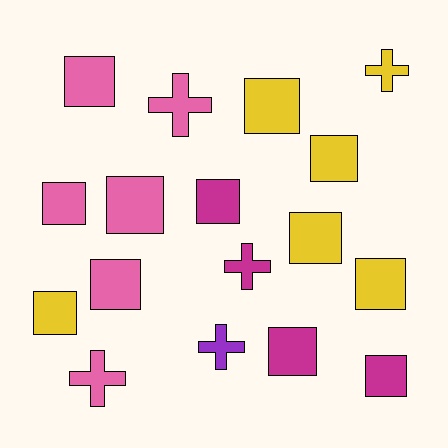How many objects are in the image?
There are 17 objects.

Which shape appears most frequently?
Square, with 12 objects.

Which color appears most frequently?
Pink, with 6 objects.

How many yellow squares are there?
There are 5 yellow squares.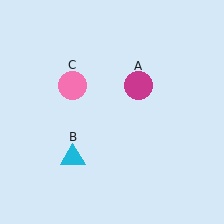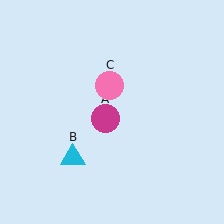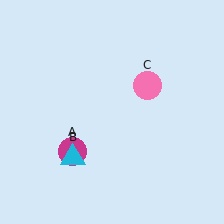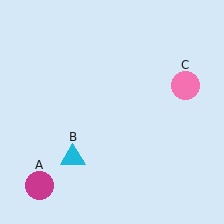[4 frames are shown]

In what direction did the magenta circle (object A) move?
The magenta circle (object A) moved down and to the left.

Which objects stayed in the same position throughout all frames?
Cyan triangle (object B) remained stationary.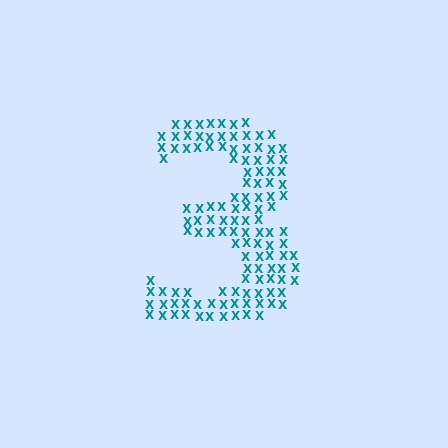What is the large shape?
The large shape is the digit 3.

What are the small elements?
The small elements are letter X's.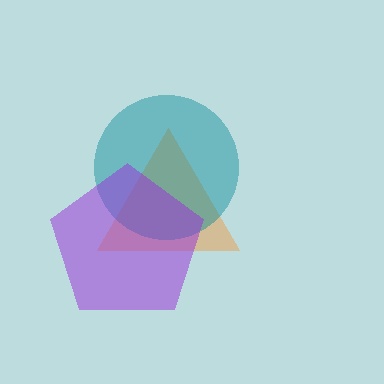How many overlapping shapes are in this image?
There are 3 overlapping shapes in the image.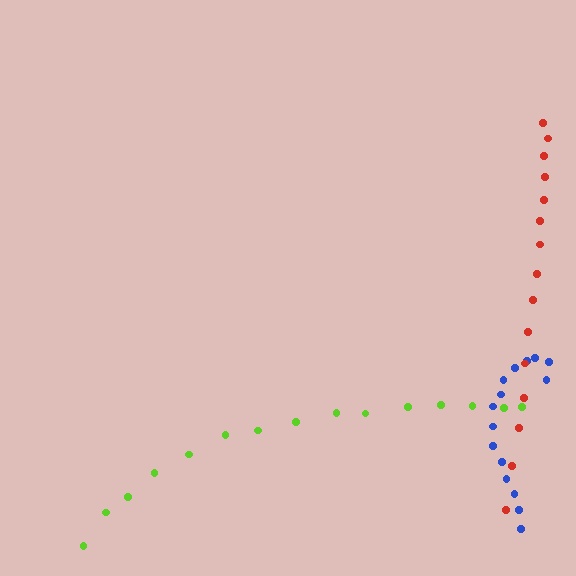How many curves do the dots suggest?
There are 3 distinct paths.